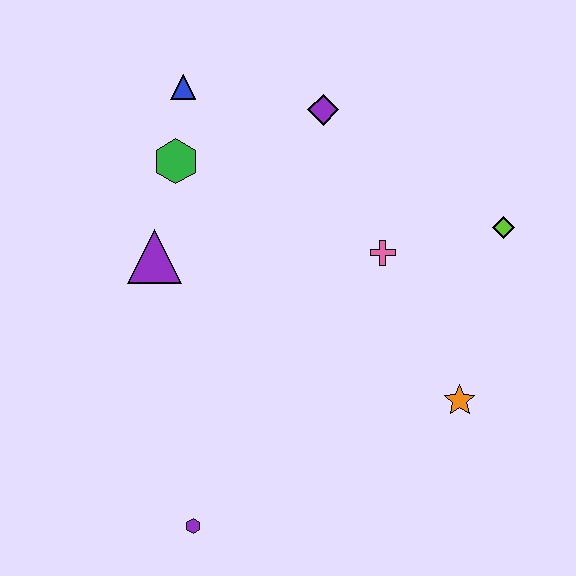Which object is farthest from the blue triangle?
The purple hexagon is farthest from the blue triangle.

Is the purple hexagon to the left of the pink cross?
Yes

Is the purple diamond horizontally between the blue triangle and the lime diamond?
Yes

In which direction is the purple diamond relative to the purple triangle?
The purple diamond is to the right of the purple triangle.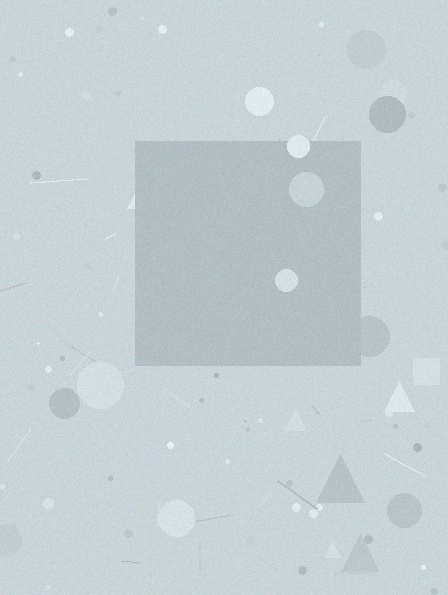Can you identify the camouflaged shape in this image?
The camouflaged shape is a square.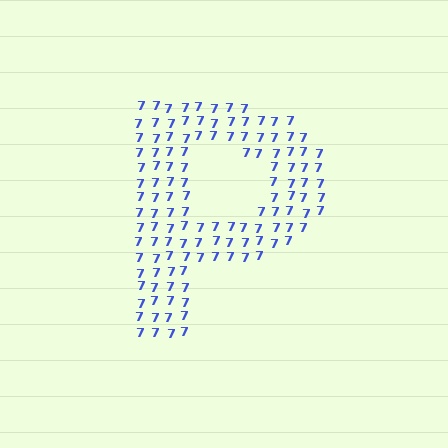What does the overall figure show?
The overall figure shows the letter P.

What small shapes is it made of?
It is made of small digit 7's.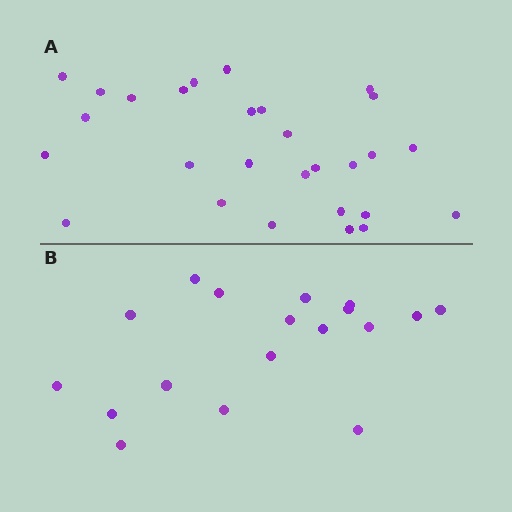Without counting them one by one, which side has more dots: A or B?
Region A (the top region) has more dots.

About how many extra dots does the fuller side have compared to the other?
Region A has roughly 10 or so more dots than region B.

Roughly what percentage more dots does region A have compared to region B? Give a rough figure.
About 55% more.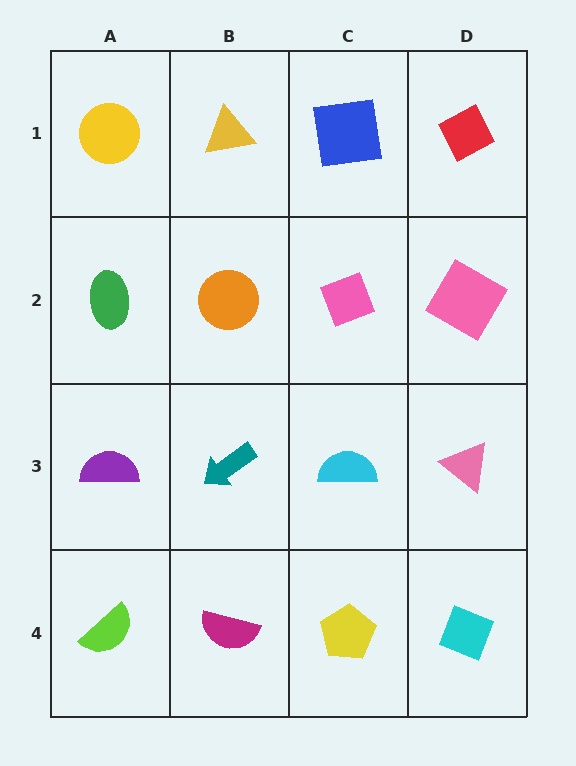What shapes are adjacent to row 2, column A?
A yellow circle (row 1, column A), a purple semicircle (row 3, column A), an orange circle (row 2, column B).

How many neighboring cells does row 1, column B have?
3.